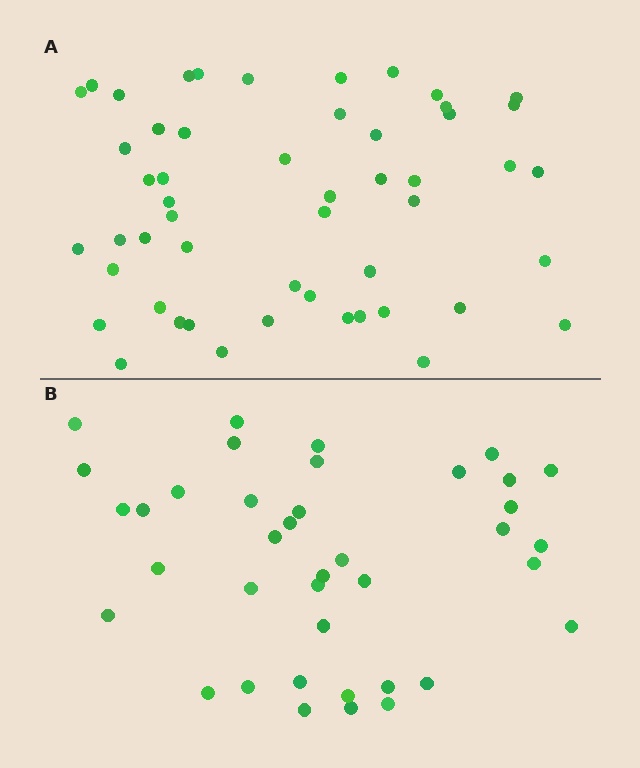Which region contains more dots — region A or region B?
Region A (the top region) has more dots.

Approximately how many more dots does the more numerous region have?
Region A has approximately 15 more dots than region B.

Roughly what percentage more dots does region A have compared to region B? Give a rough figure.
About 35% more.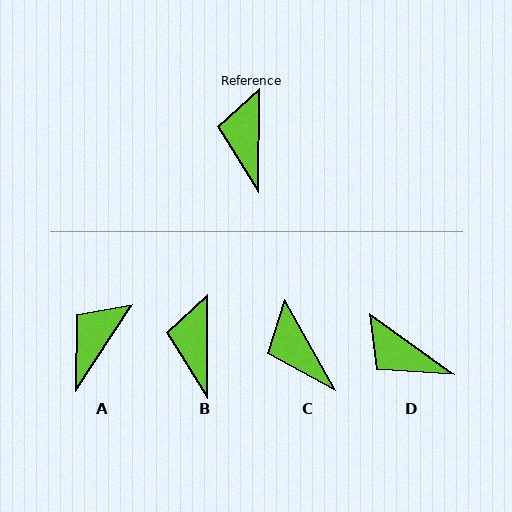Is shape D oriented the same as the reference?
No, it is off by about 54 degrees.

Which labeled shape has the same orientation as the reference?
B.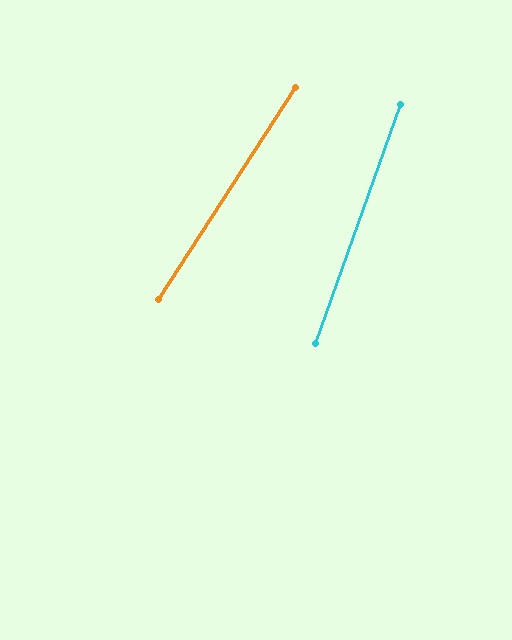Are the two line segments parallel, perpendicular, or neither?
Neither parallel nor perpendicular — they differ by about 13°.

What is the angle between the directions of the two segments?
Approximately 13 degrees.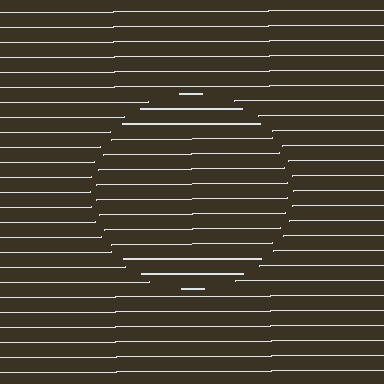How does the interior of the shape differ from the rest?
The interior of the shape contains the same grating, shifted by half a period — the contour is defined by the phase discontinuity where line-ends from the inner and outer gratings abut.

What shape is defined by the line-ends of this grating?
An illusory circle. The interior of the shape contains the same grating, shifted by half a period — the contour is defined by the phase discontinuity where line-ends from the inner and outer gratings abut.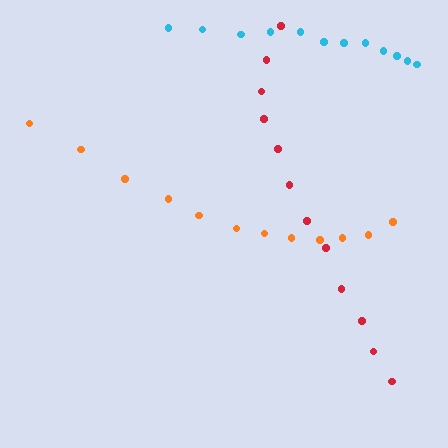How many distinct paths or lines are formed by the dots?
There are 3 distinct paths.